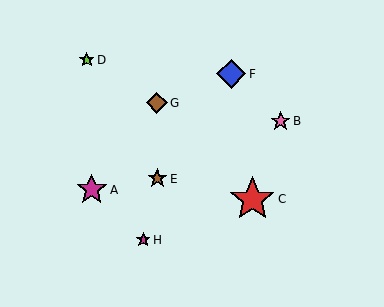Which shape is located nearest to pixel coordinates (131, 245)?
The magenta star (labeled H) at (143, 240) is nearest to that location.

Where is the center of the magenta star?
The center of the magenta star is at (92, 190).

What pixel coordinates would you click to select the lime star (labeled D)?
Click at (87, 60) to select the lime star D.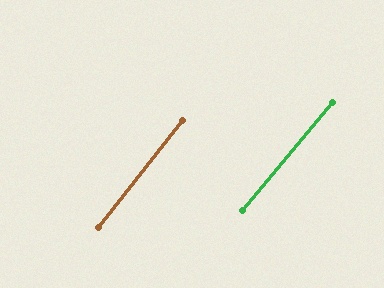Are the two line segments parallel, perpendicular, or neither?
Parallel — their directions differ by only 1.4°.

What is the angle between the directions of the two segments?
Approximately 1 degree.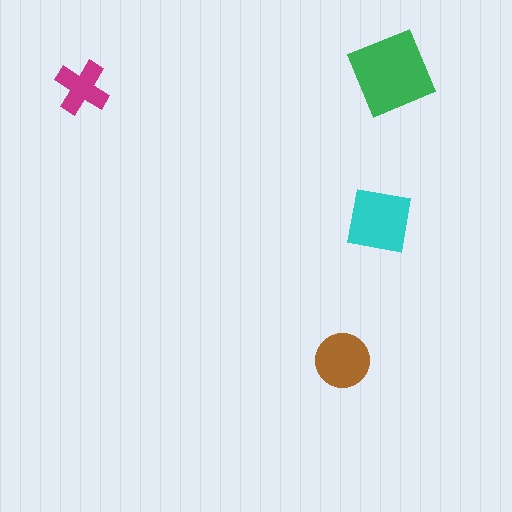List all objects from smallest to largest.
The magenta cross, the brown circle, the cyan square, the green diamond.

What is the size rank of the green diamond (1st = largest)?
1st.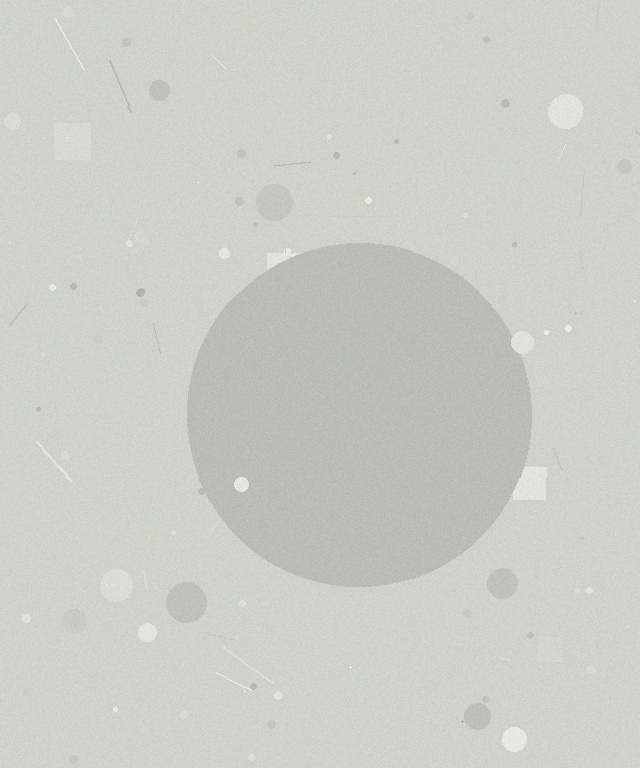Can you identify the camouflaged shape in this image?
The camouflaged shape is a circle.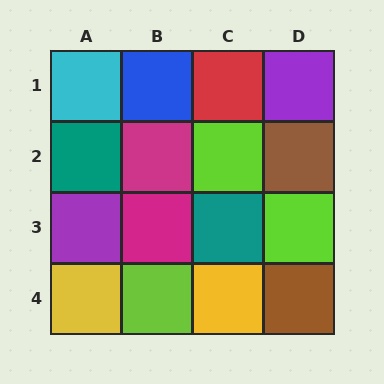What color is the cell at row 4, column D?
Brown.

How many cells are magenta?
2 cells are magenta.